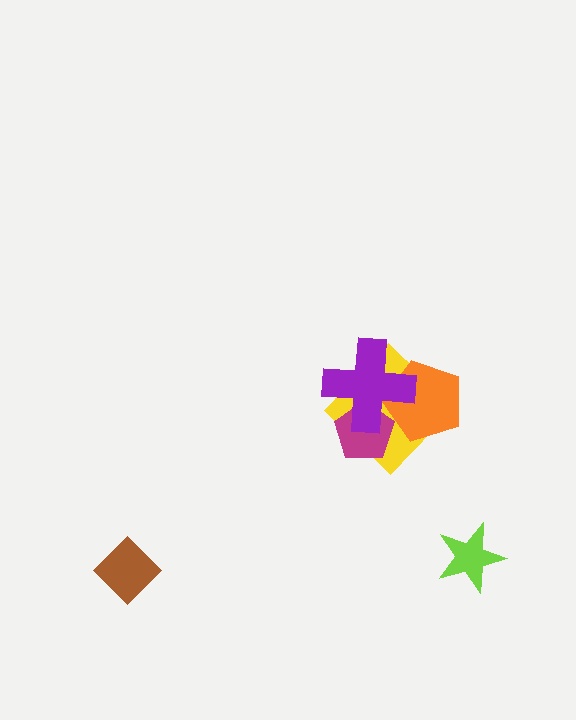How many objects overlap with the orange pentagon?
3 objects overlap with the orange pentagon.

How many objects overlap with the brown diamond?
0 objects overlap with the brown diamond.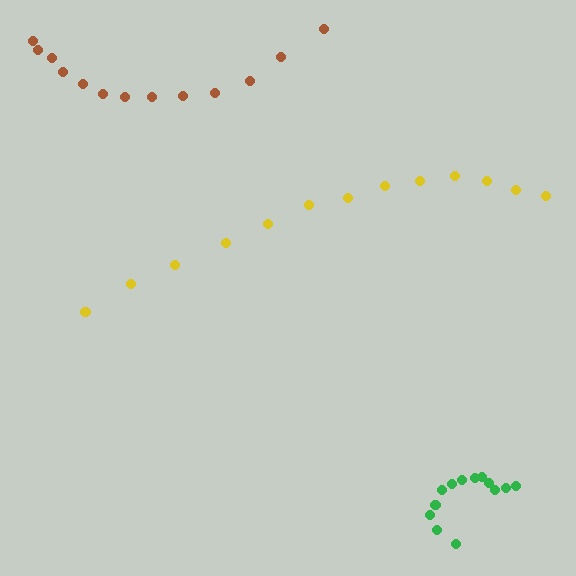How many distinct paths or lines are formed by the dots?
There are 3 distinct paths.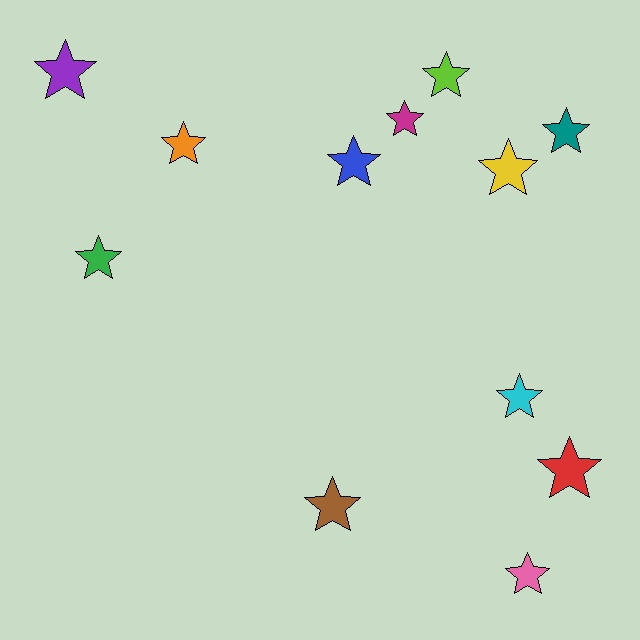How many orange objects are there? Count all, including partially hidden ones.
There is 1 orange object.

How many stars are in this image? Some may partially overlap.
There are 12 stars.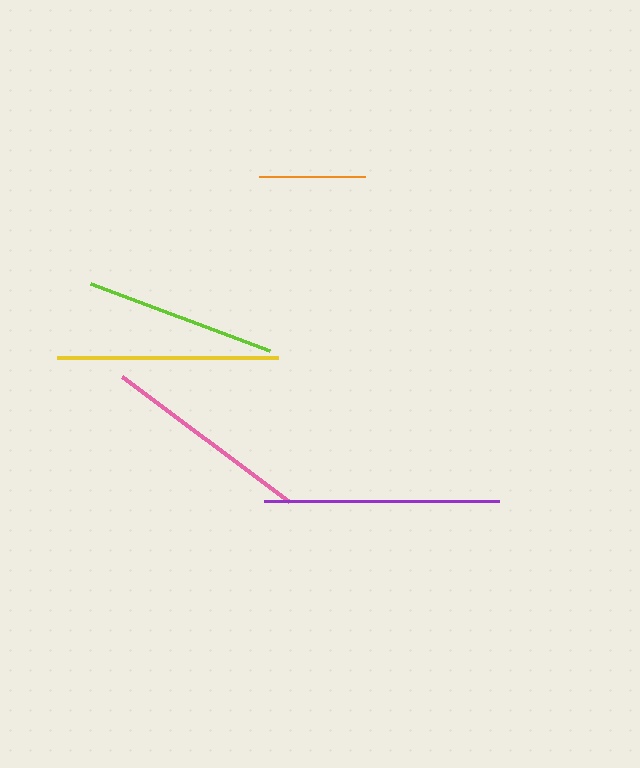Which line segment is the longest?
The purple line is the longest at approximately 235 pixels.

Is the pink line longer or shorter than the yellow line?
The yellow line is longer than the pink line.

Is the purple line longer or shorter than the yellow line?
The purple line is longer than the yellow line.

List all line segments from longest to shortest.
From longest to shortest: purple, yellow, pink, lime, orange.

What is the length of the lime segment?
The lime segment is approximately 191 pixels long.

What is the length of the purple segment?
The purple segment is approximately 235 pixels long.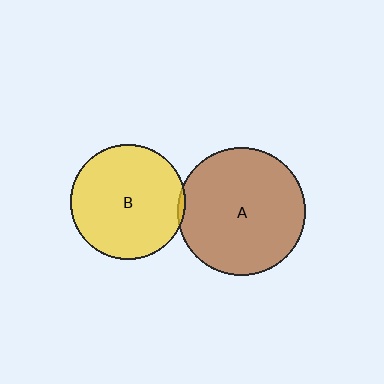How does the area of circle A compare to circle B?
Approximately 1.2 times.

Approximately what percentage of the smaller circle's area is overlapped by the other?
Approximately 5%.